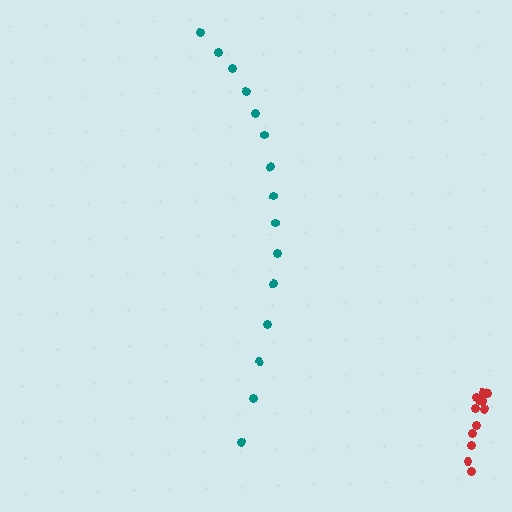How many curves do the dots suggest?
There are 2 distinct paths.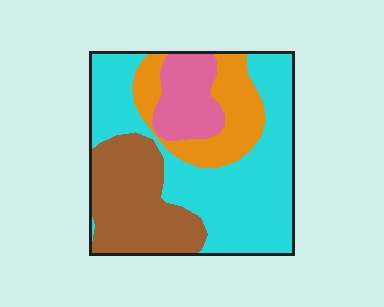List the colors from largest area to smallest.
From largest to smallest: cyan, brown, orange, pink.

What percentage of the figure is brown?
Brown covers about 25% of the figure.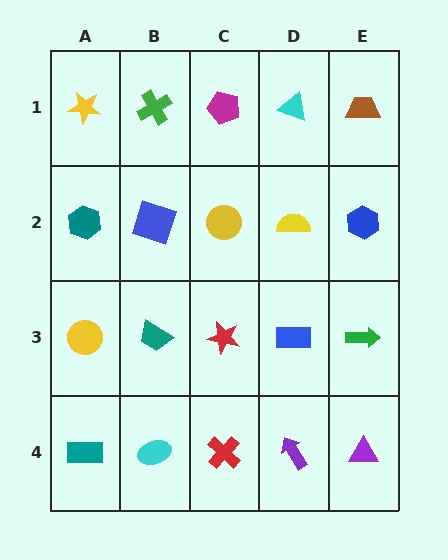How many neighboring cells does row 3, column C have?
4.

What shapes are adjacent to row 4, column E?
A green arrow (row 3, column E), a purple arrow (row 4, column D).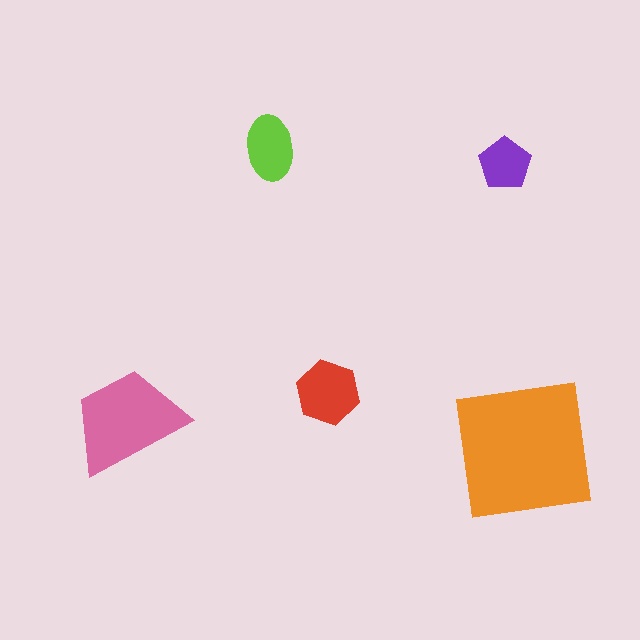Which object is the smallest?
The purple pentagon.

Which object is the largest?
The orange square.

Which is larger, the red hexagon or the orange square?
The orange square.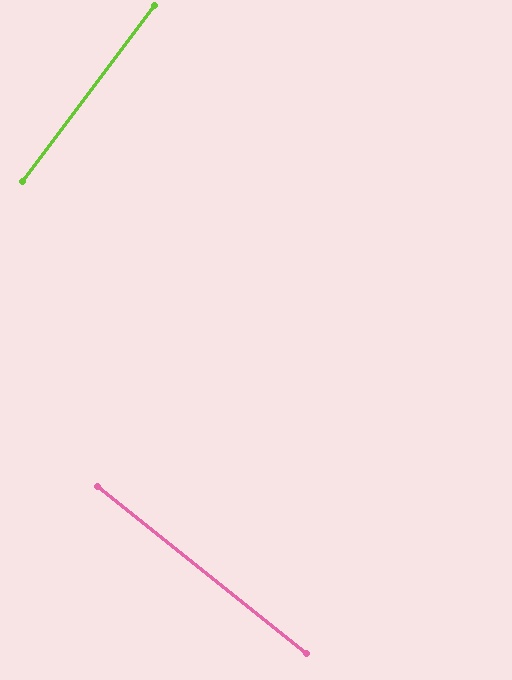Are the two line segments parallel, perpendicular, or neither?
Perpendicular — they meet at approximately 88°.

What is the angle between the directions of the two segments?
Approximately 88 degrees.